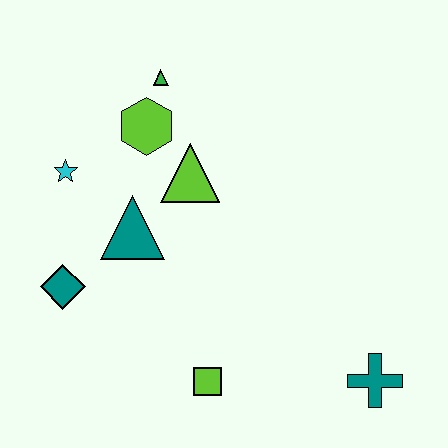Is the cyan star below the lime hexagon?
Yes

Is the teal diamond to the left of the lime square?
Yes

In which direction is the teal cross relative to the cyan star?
The teal cross is to the right of the cyan star.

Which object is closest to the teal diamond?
The teal triangle is closest to the teal diamond.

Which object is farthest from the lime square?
The green triangle is farthest from the lime square.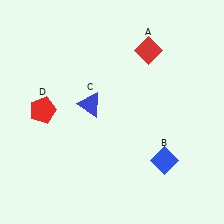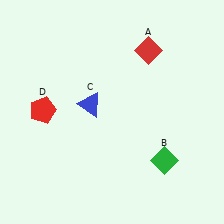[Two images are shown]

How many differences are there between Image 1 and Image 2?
There is 1 difference between the two images.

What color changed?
The diamond (B) changed from blue in Image 1 to green in Image 2.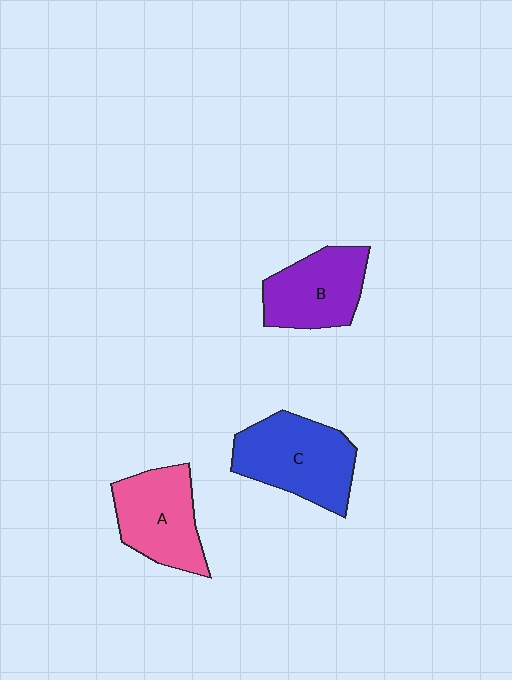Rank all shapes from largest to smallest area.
From largest to smallest: C (blue), A (pink), B (purple).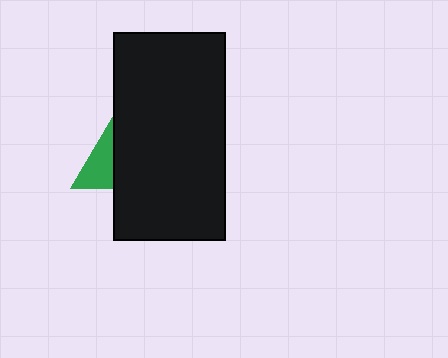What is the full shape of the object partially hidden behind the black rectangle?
The partially hidden object is a green triangle.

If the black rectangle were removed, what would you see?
You would see the complete green triangle.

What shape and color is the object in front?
The object in front is a black rectangle.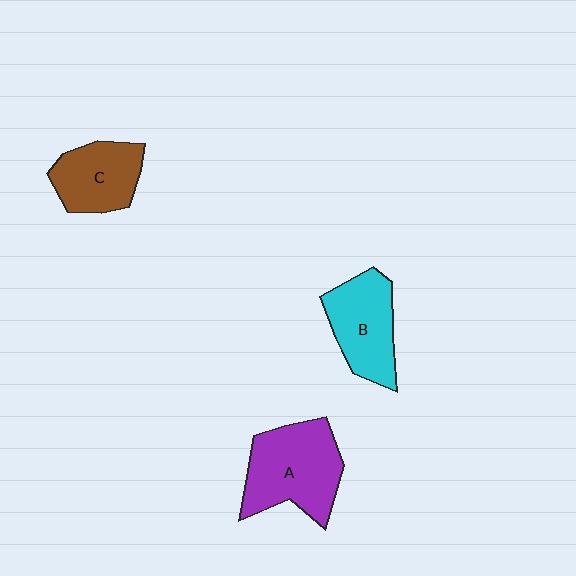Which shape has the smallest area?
Shape C (brown).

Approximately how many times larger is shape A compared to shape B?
Approximately 1.3 times.